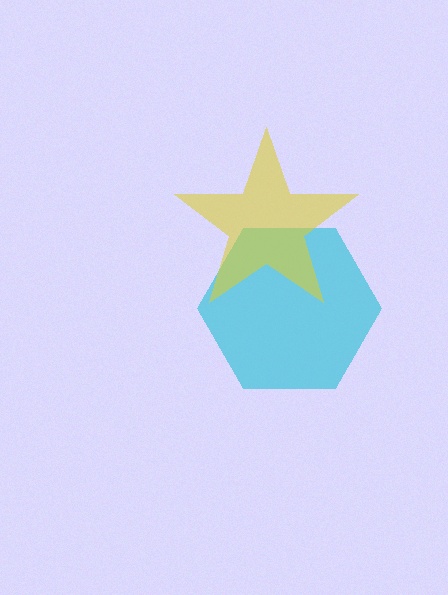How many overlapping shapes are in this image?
There are 2 overlapping shapes in the image.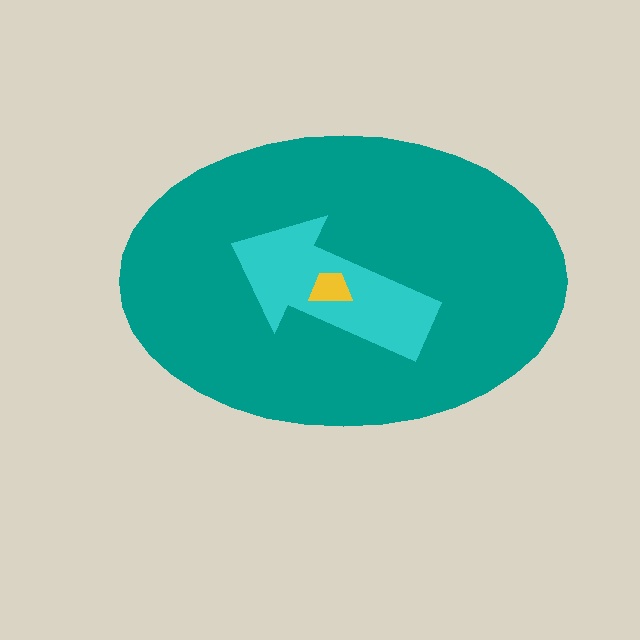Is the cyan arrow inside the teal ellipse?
Yes.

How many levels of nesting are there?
3.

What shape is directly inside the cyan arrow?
The yellow trapezoid.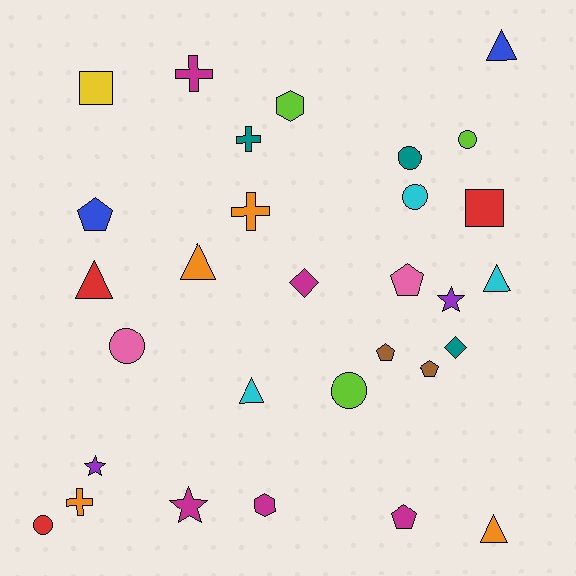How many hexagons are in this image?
There are 2 hexagons.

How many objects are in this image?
There are 30 objects.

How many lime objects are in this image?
There are 3 lime objects.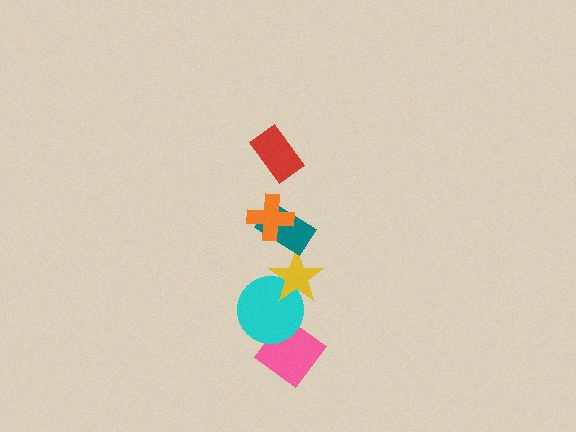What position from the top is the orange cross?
The orange cross is 2nd from the top.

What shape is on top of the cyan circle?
The yellow star is on top of the cyan circle.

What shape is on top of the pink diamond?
The cyan circle is on top of the pink diamond.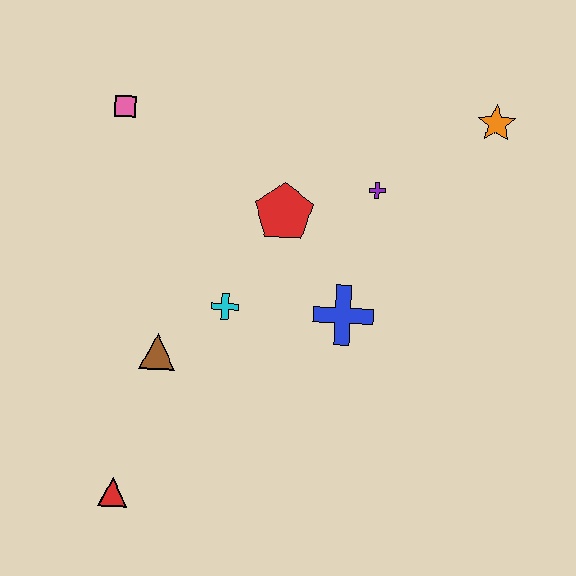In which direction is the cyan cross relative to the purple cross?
The cyan cross is to the left of the purple cross.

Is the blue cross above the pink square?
No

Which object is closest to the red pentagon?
The purple cross is closest to the red pentagon.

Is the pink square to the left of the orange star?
Yes